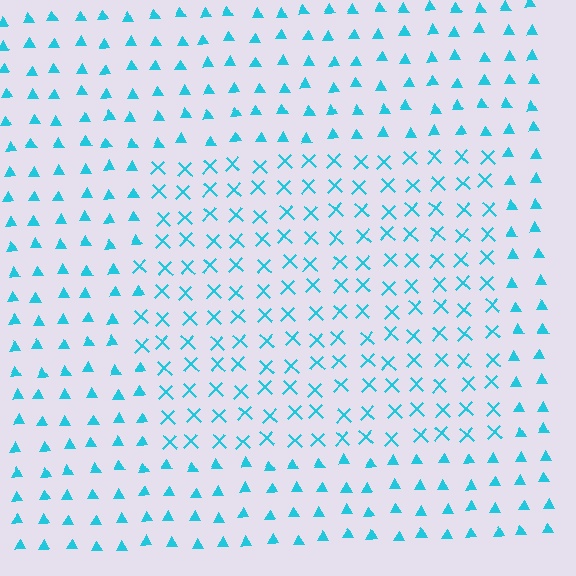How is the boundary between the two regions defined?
The boundary is defined by a change in element shape: X marks inside vs. triangles outside. All elements share the same color and spacing.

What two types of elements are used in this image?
The image uses X marks inside the rectangle region and triangles outside it.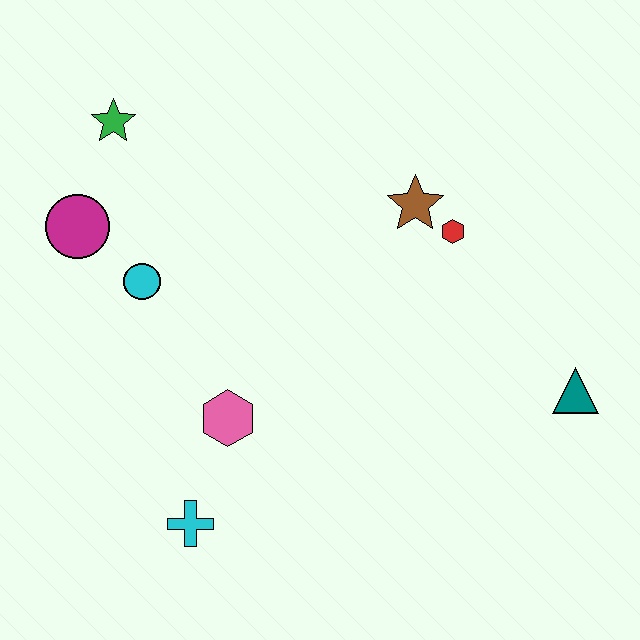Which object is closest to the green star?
The magenta circle is closest to the green star.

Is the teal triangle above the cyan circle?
No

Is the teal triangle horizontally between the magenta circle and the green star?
No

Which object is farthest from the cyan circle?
The teal triangle is farthest from the cyan circle.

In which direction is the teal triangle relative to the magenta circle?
The teal triangle is to the right of the magenta circle.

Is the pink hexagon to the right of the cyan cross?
Yes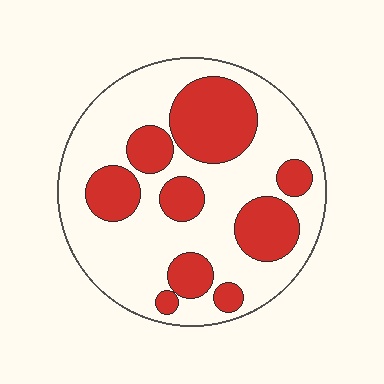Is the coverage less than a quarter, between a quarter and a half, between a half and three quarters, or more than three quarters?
Between a quarter and a half.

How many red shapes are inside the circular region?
9.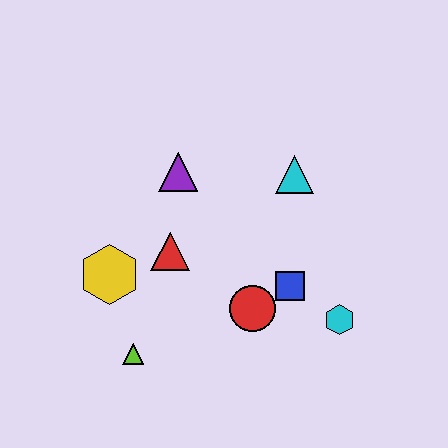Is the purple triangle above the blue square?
Yes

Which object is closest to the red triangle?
The yellow hexagon is closest to the red triangle.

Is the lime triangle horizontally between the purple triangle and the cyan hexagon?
No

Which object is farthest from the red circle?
The purple triangle is farthest from the red circle.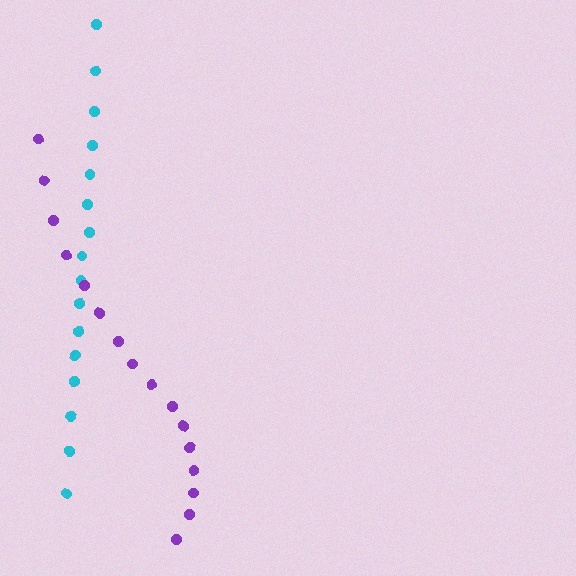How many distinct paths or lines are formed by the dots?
There are 2 distinct paths.